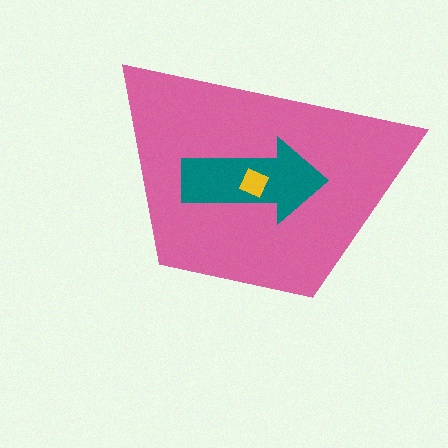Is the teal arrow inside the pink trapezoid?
Yes.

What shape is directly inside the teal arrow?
The yellow diamond.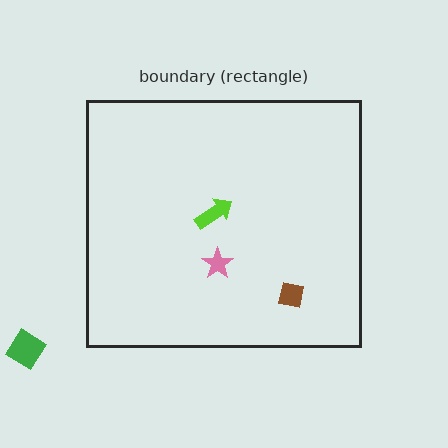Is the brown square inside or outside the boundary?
Inside.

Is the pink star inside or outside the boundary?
Inside.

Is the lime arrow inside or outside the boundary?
Inside.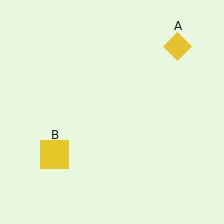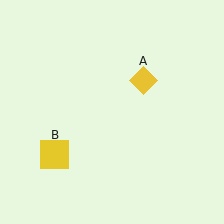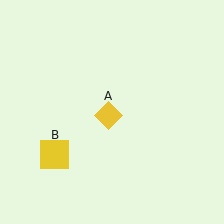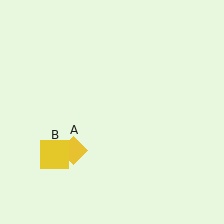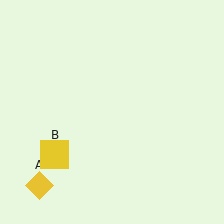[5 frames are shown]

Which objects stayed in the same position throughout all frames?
Yellow square (object B) remained stationary.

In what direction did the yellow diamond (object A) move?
The yellow diamond (object A) moved down and to the left.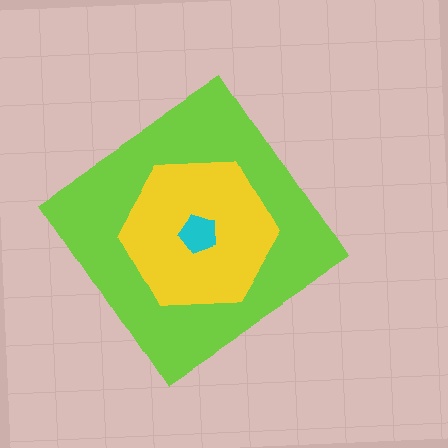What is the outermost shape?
The lime diamond.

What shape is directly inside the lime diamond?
The yellow hexagon.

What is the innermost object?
The cyan pentagon.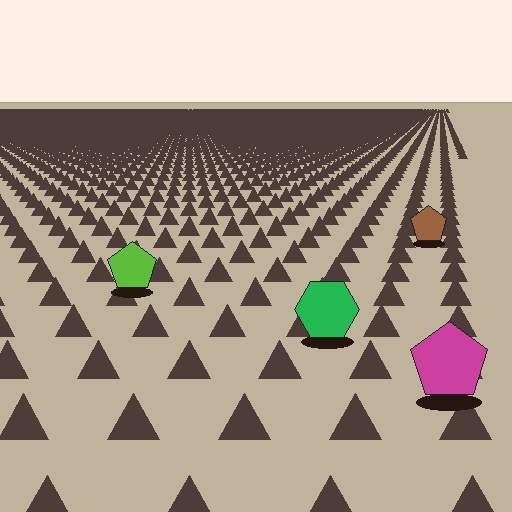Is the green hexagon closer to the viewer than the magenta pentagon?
No. The magenta pentagon is closer — you can tell from the texture gradient: the ground texture is coarser near it.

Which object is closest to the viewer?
The magenta pentagon is closest. The texture marks near it are larger and more spread out.